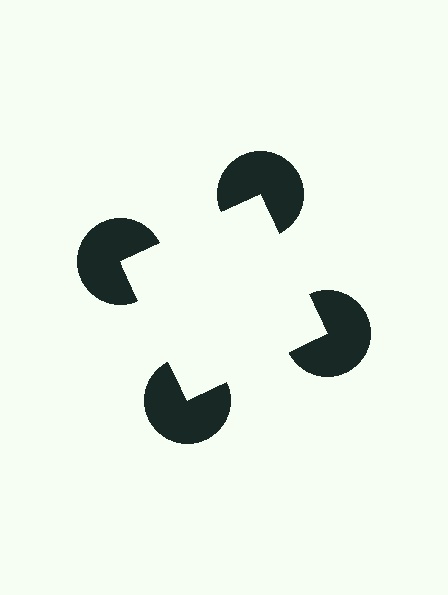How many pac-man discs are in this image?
There are 4 — one at each vertex of the illusory square.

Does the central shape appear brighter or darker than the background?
It typically appears slightly brighter than the background, even though no actual brightness change is drawn.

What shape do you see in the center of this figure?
An illusory square — its edges are inferred from the aligned wedge cuts in the pac-man discs, not physically drawn.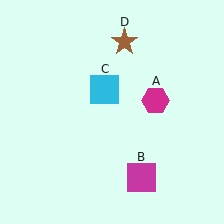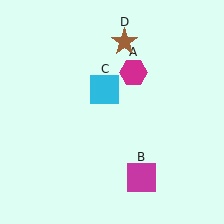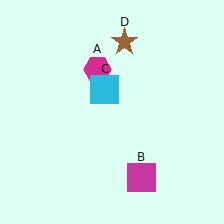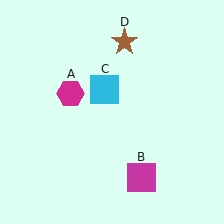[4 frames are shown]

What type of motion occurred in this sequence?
The magenta hexagon (object A) rotated counterclockwise around the center of the scene.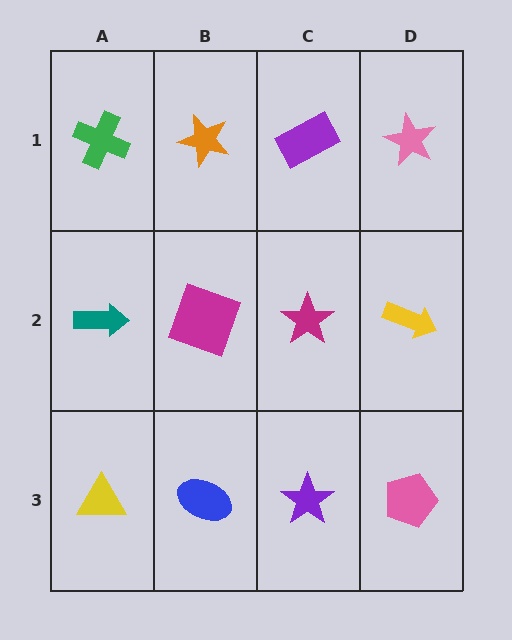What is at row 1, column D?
A pink star.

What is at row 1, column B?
An orange star.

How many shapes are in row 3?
4 shapes.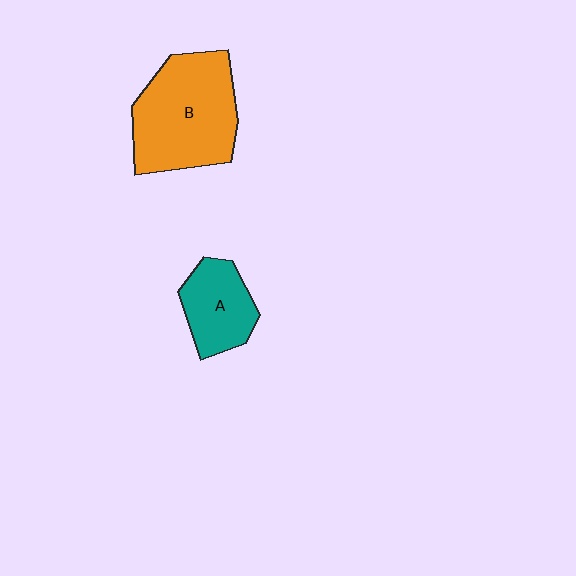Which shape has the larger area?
Shape B (orange).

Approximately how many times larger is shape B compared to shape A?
Approximately 1.9 times.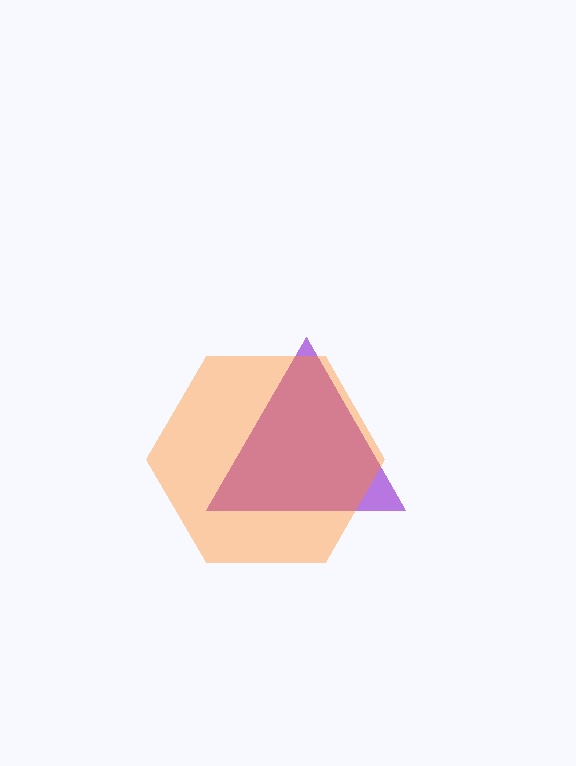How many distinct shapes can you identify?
There are 2 distinct shapes: a purple triangle, an orange hexagon.